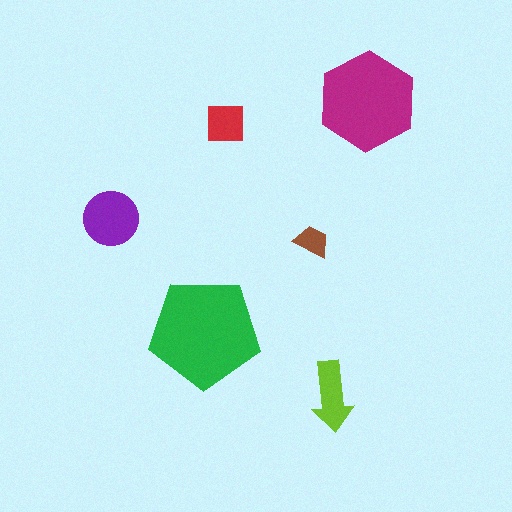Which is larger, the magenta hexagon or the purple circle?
The magenta hexagon.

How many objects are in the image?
There are 6 objects in the image.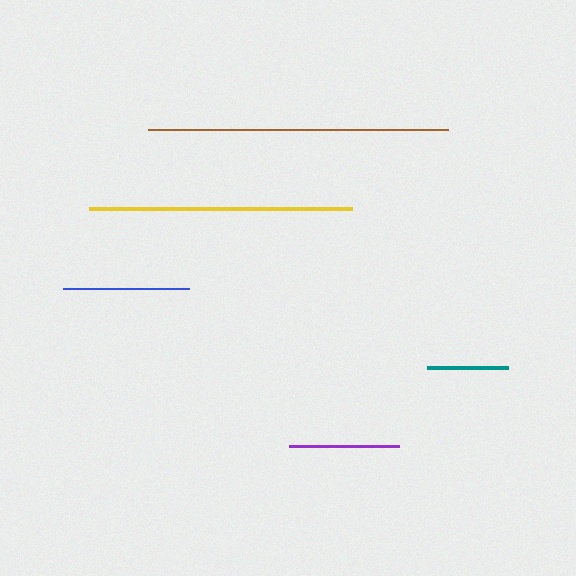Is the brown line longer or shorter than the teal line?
The brown line is longer than the teal line.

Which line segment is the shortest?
The teal line is the shortest at approximately 81 pixels.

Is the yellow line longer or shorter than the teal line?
The yellow line is longer than the teal line.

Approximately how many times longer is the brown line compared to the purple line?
The brown line is approximately 2.7 times the length of the purple line.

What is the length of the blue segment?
The blue segment is approximately 126 pixels long.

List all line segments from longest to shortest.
From longest to shortest: brown, yellow, blue, purple, teal.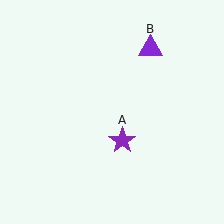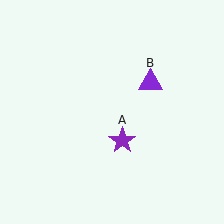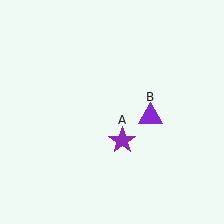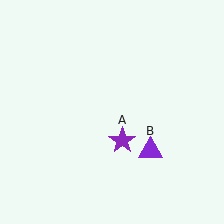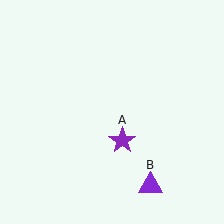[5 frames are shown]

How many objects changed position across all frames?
1 object changed position: purple triangle (object B).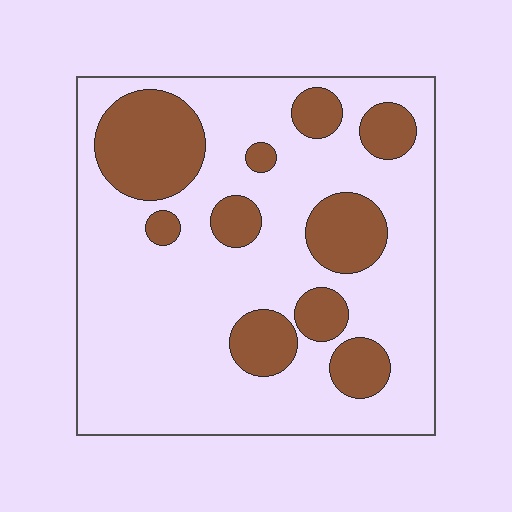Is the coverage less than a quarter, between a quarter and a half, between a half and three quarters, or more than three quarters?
Between a quarter and a half.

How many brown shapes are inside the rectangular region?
10.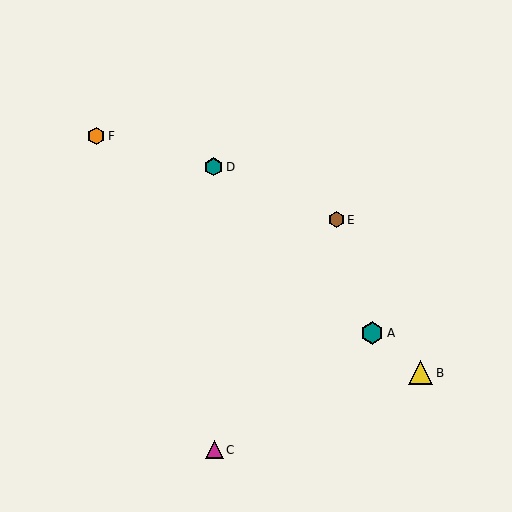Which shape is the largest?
The yellow triangle (labeled B) is the largest.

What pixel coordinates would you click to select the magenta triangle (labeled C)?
Click at (214, 450) to select the magenta triangle C.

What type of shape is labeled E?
Shape E is a brown hexagon.